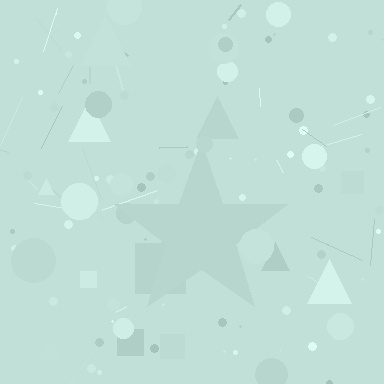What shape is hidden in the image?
A star is hidden in the image.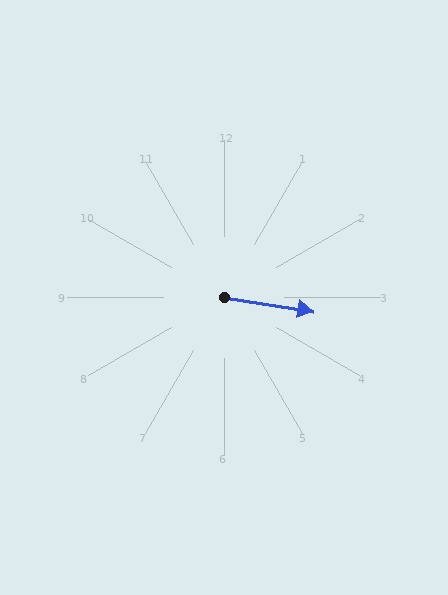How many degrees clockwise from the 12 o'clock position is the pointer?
Approximately 99 degrees.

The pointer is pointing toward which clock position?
Roughly 3 o'clock.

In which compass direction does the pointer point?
East.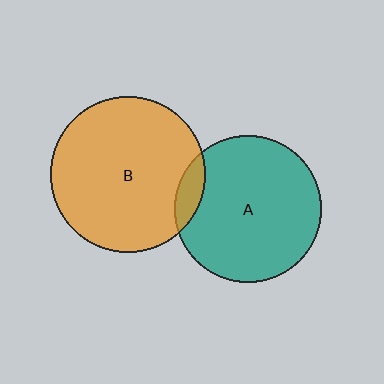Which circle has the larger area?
Circle B (orange).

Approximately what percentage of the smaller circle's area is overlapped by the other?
Approximately 10%.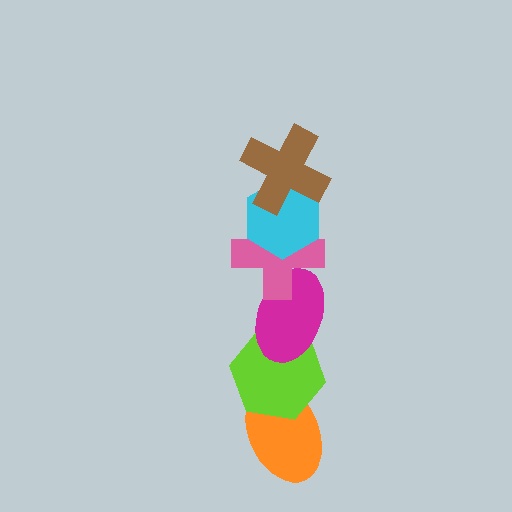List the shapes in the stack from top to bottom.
From top to bottom: the brown cross, the cyan hexagon, the pink cross, the magenta ellipse, the lime hexagon, the orange ellipse.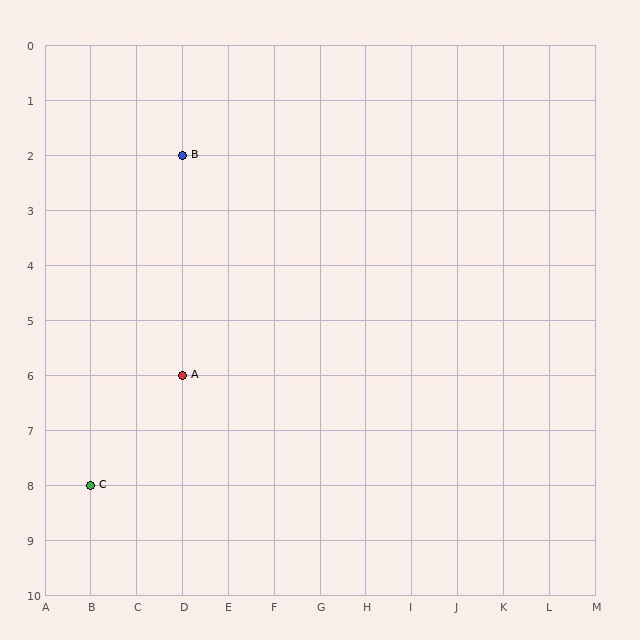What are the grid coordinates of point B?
Point B is at grid coordinates (D, 2).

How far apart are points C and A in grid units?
Points C and A are 2 columns and 2 rows apart (about 2.8 grid units diagonally).